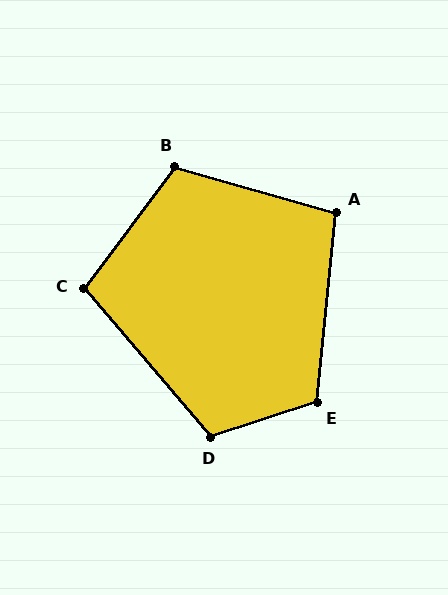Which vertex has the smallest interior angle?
A, at approximately 100 degrees.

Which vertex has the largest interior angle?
E, at approximately 114 degrees.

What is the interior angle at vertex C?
Approximately 103 degrees (obtuse).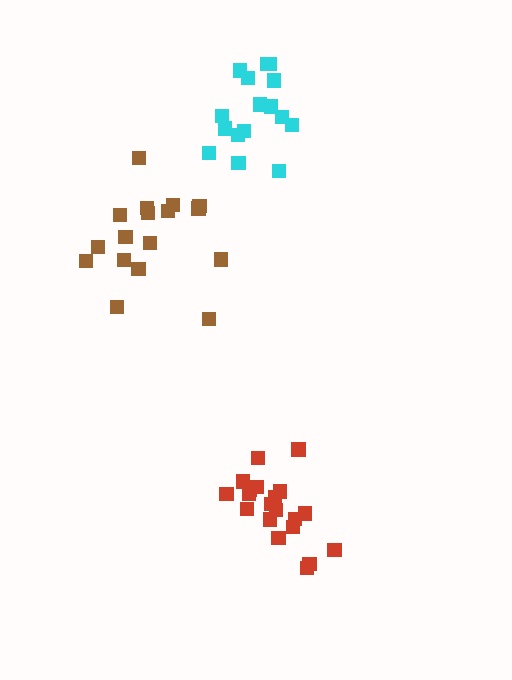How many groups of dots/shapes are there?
There are 3 groups.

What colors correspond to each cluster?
The clusters are colored: red, cyan, brown.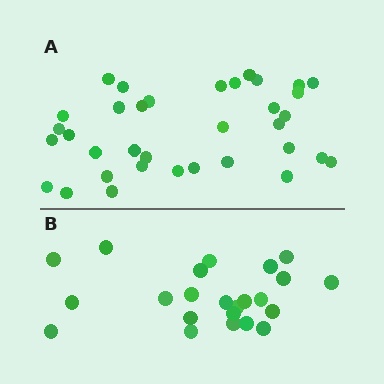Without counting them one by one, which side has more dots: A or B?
Region A (the top region) has more dots.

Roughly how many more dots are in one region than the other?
Region A has roughly 12 or so more dots than region B.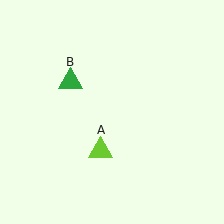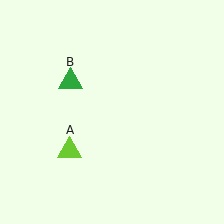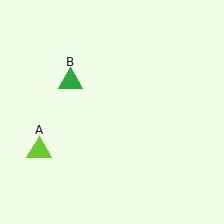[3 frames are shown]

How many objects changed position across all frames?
1 object changed position: lime triangle (object A).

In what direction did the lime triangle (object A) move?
The lime triangle (object A) moved left.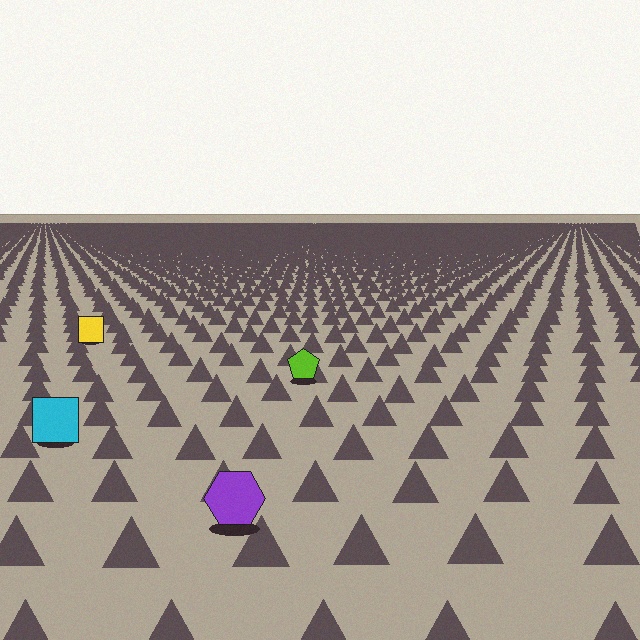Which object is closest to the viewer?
The purple hexagon is closest. The texture marks near it are larger and more spread out.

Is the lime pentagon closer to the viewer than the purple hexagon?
No. The purple hexagon is closer — you can tell from the texture gradient: the ground texture is coarser near it.